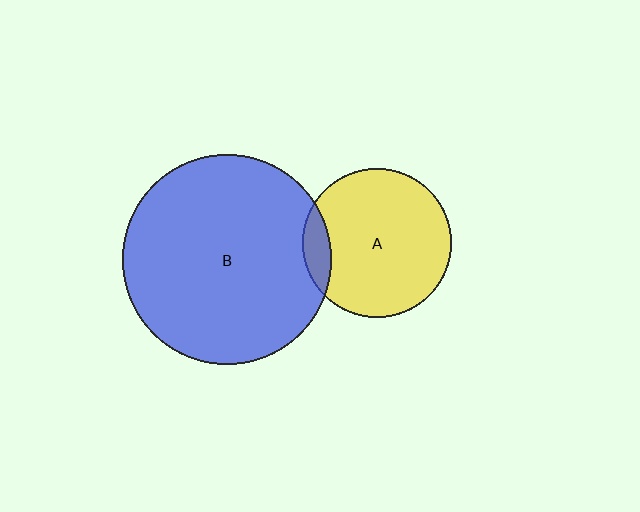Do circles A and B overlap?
Yes.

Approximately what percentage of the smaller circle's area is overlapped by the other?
Approximately 10%.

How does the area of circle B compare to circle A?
Approximately 2.0 times.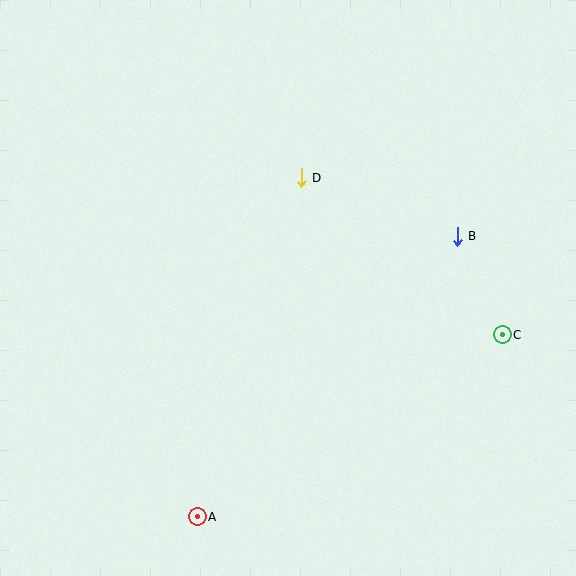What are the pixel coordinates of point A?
Point A is at (197, 517).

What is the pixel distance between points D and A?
The distance between D and A is 355 pixels.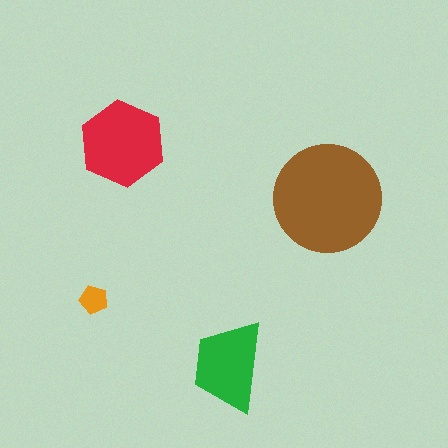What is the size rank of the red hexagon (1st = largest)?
2nd.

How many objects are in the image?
There are 4 objects in the image.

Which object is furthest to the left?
The orange pentagon is leftmost.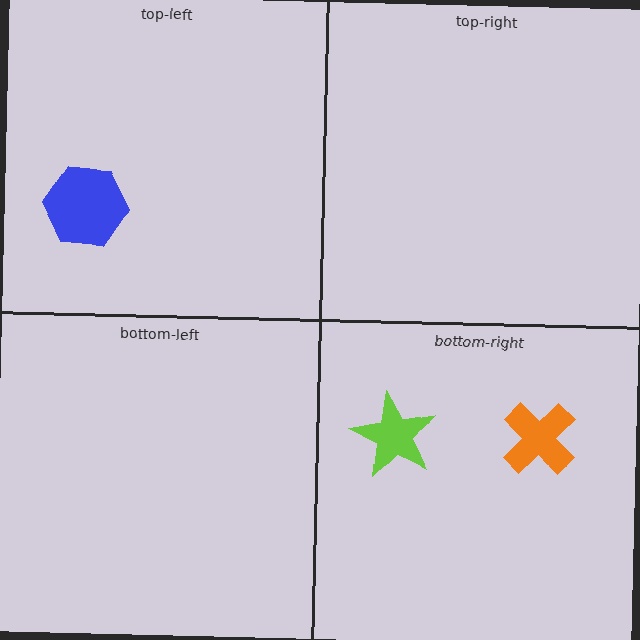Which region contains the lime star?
The bottom-right region.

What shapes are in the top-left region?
The blue hexagon.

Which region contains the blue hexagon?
The top-left region.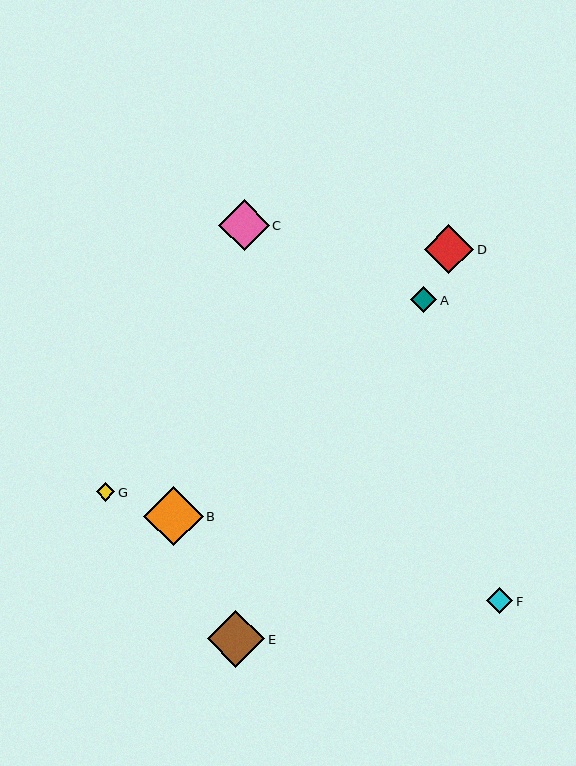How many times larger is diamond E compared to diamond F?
Diamond E is approximately 2.2 times the size of diamond F.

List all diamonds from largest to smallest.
From largest to smallest: B, E, C, D, A, F, G.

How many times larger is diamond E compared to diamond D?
Diamond E is approximately 1.2 times the size of diamond D.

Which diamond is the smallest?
Diamond G is the smallest with a size of approximately 19 pixels.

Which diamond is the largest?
Diamond B is the largest with a size of approximately 60 pixels.